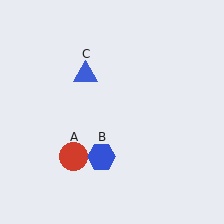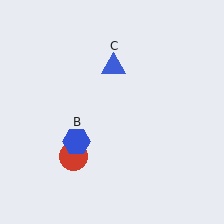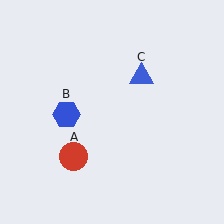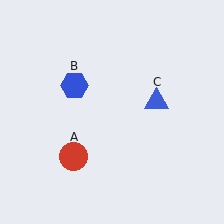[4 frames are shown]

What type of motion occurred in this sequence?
The blue hexagon (object B), blue triangle (object C) rotated clockwise around the center of the scene.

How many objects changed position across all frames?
2 objects changed position: blue hexagon (object B), blue triangle (object C).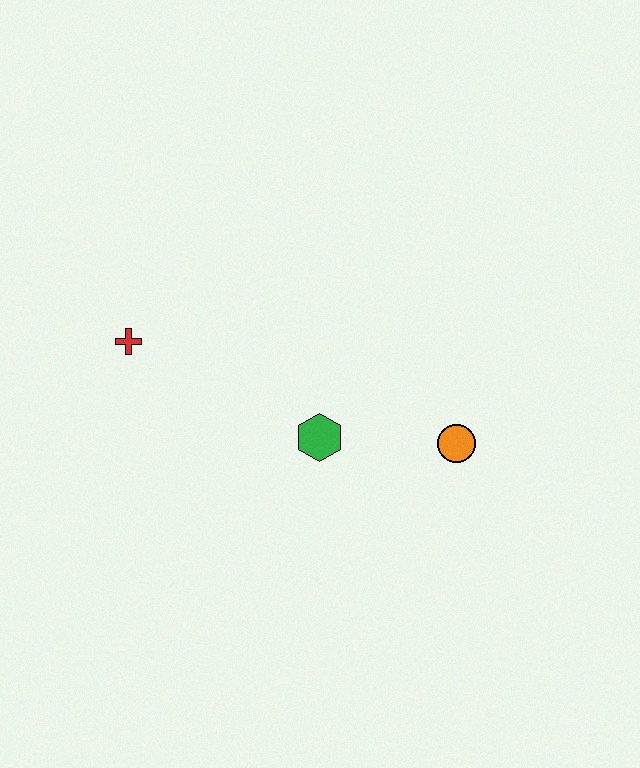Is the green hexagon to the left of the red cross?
No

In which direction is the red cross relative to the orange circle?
The red cross is to the left of the orange circle.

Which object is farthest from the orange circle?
The red cross is farthest from the orange circle.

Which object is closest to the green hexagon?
The orange circle is closest to the green hexagon.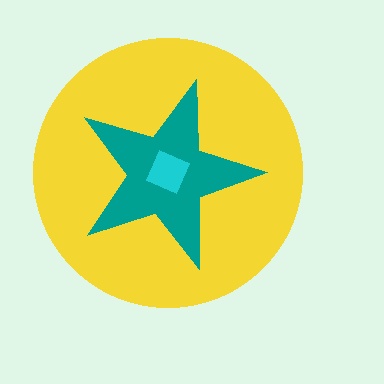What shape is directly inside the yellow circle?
The teal star.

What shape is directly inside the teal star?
The cyan diamond.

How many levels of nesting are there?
3.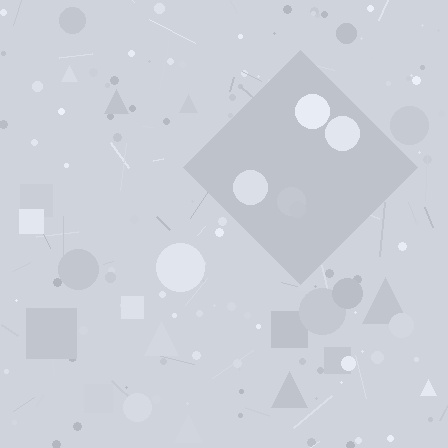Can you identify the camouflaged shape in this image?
The camouflaged shape is a diamond.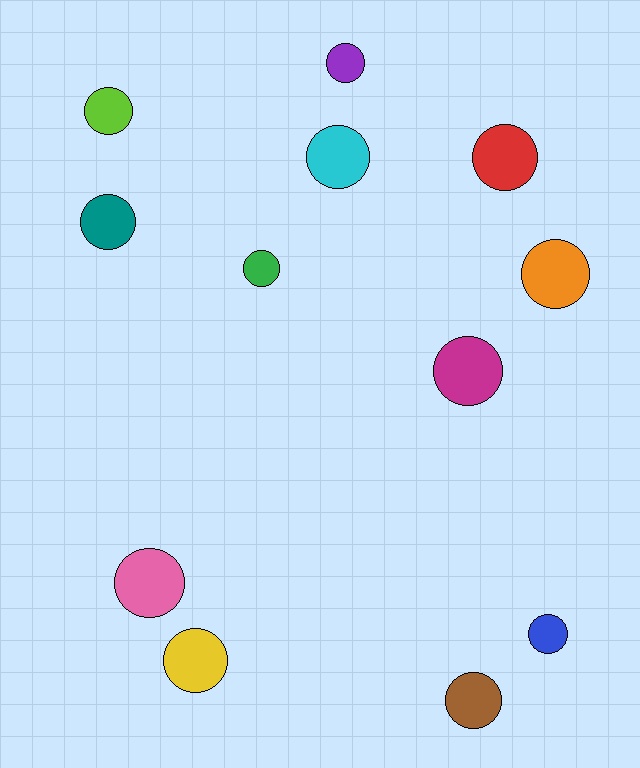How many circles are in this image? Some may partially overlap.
There are 12 circles.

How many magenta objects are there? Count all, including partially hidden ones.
There is 1 magenta object.